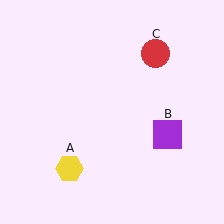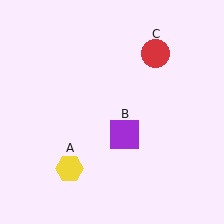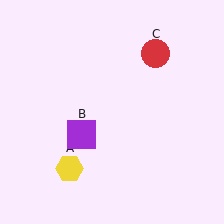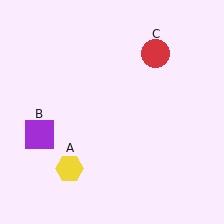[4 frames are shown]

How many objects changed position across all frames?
1 object changed position: purple square (object B).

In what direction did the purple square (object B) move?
The purple square (object B) moved left.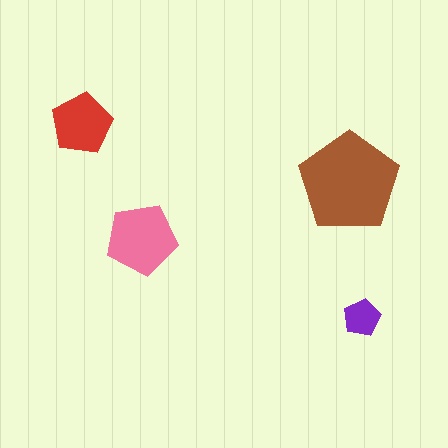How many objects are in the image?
There are 4 objects in the image.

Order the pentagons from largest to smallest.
the brown one, the pink one, the red one, the purple one.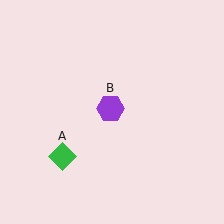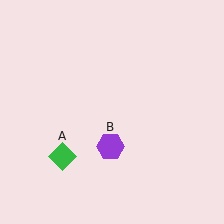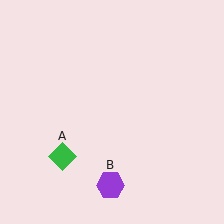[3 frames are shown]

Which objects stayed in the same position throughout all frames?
Green diamond (object A) remained stationary.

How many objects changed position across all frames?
1 object changed position: purple hexagon (object B).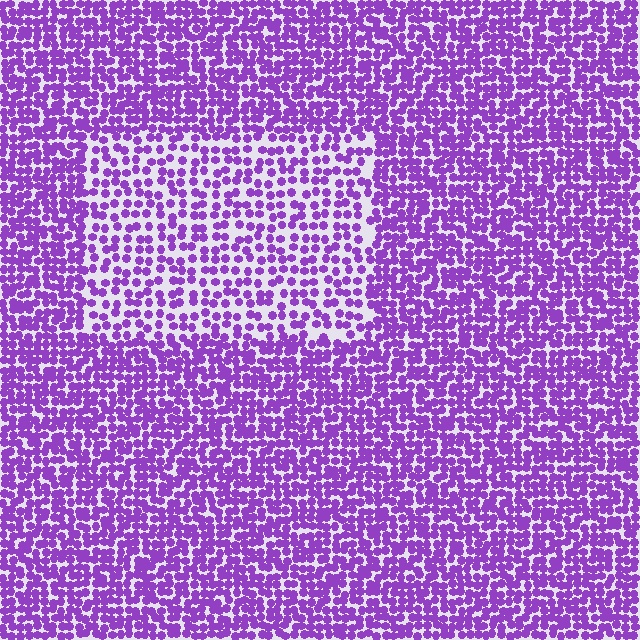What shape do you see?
I see a rectangle.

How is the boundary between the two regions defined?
The boundary is defined by a change in element density (approximately 1.8x ratio). All elements are the same color, size, and shape.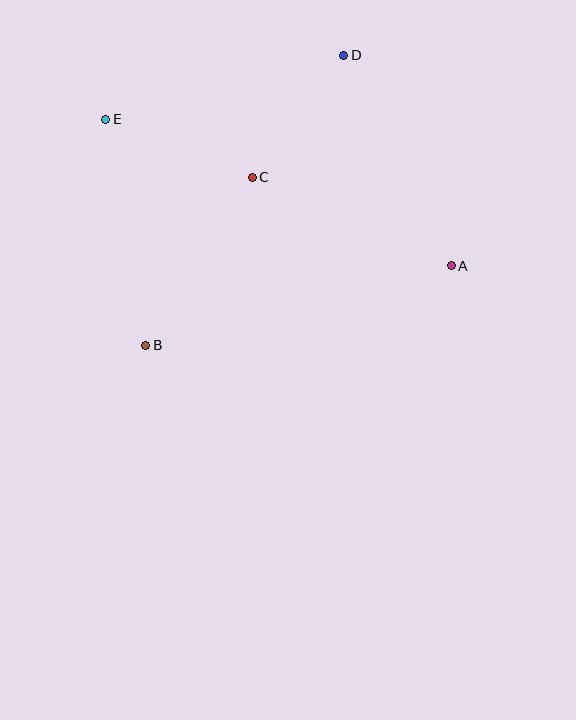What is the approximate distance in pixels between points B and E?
The distance between B and E is approximately 230 pixels.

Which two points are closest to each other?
Points C and D are closest to each other.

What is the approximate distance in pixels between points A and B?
The distance between A and B is approximately 315 pixels.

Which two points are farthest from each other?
Points A and E are farthest from each other.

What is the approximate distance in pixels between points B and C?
The distance between B and C is approximately 199 pixels.